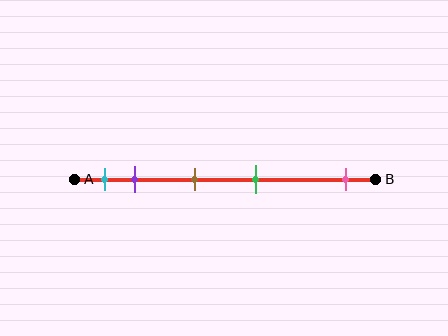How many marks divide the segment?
There are 5 marks dividing the segment.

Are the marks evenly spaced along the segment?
No, the marks are not evenly spaced.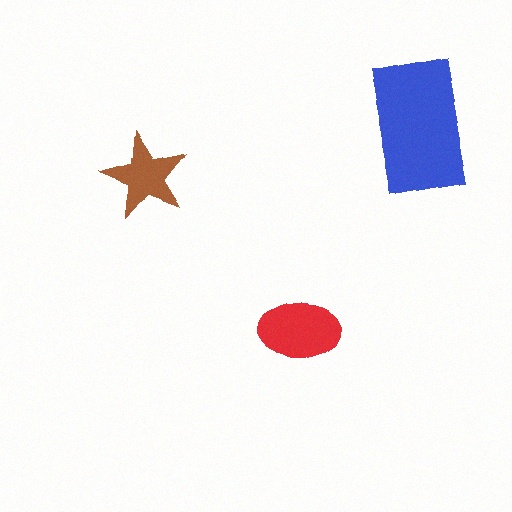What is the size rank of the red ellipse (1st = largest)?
2nd.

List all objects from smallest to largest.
The brown star, the red ellipse, the blue rectangle.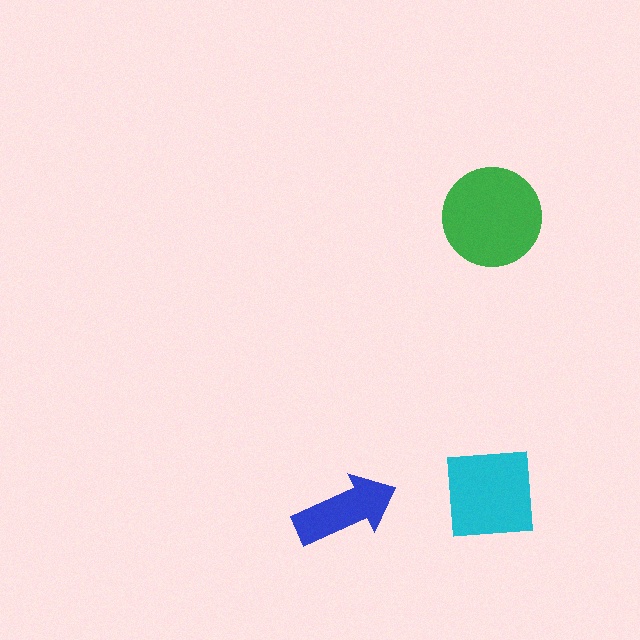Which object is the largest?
The green circle.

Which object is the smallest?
The blue arrow.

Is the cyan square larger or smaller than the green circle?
Smaller.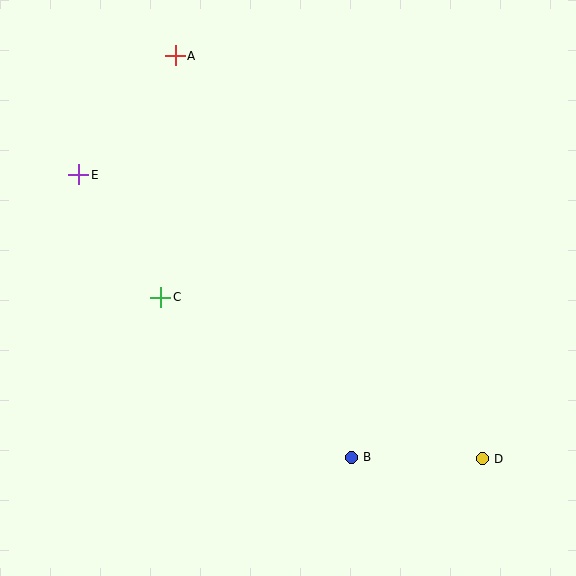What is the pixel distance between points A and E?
The distance between A and E is 153 pixels.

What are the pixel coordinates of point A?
Point A is at (175, 56).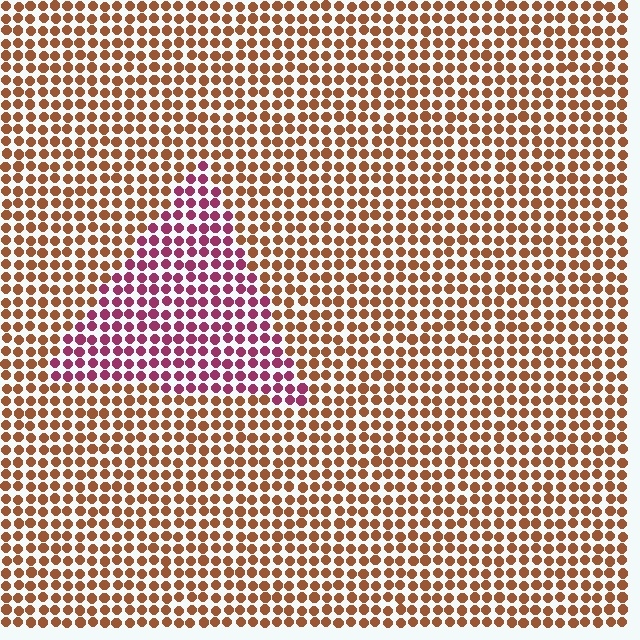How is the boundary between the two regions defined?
The boundary is defined purely by a slight shift in hue (about 51 degrees). Spacing, size, and orientation are identical on both sides.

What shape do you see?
I see a triangle.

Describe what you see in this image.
The image is filled with small brown elements in a uniform arrangement. A triangle-shaped region is visible where the elements are tinted to a slightly different hue, forming a subtle color boundary.